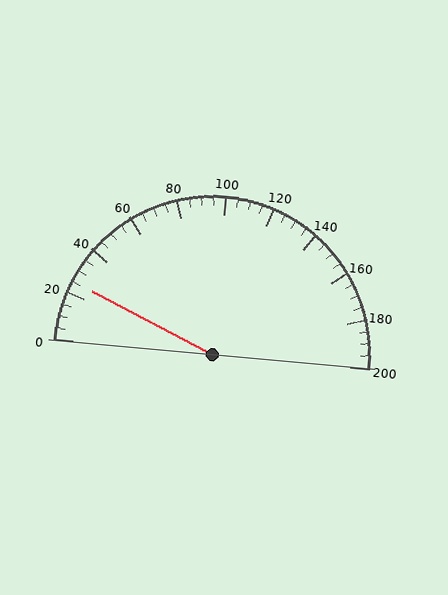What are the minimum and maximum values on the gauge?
The gauge ranges from 0 to 200.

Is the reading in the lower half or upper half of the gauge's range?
The reading is in the lower half of the range (0 to 200).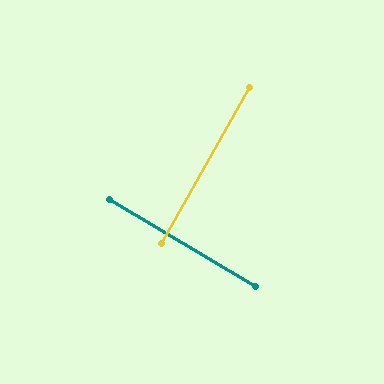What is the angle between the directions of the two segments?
Approximately 89 degrees.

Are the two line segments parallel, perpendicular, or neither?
Perpendicular — they meet at approximately 89°.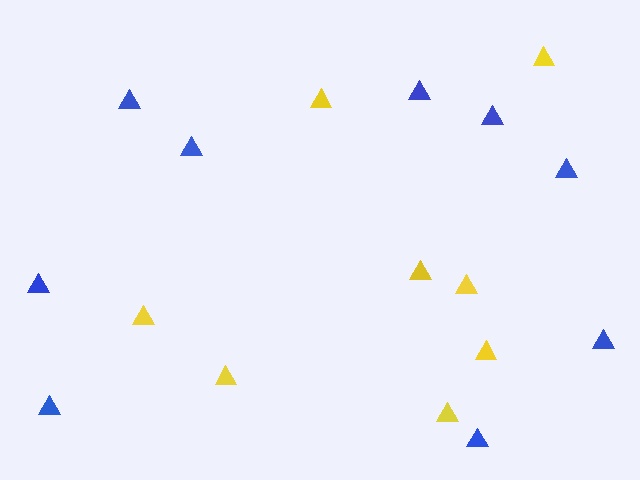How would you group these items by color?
There are 2 groups: one group of yellow triangles (8) and one group of blue triangles (9).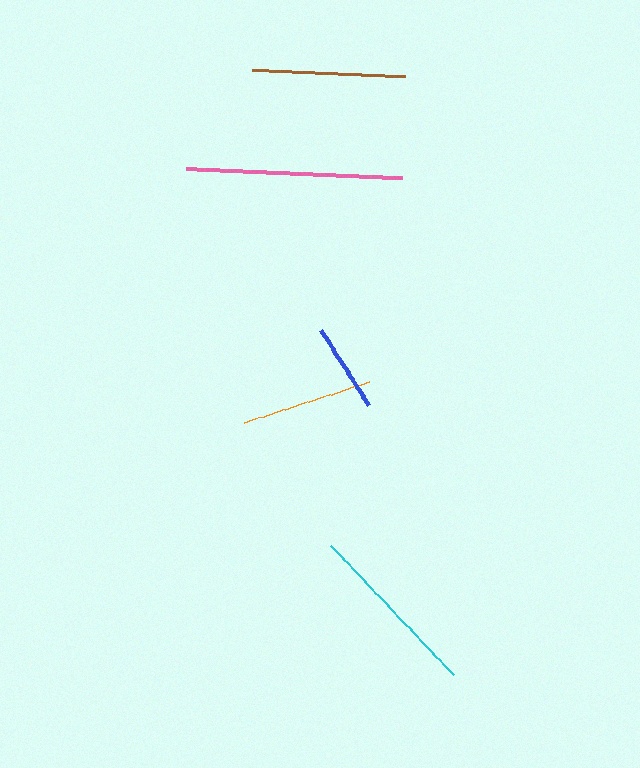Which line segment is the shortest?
The blue line is the shortest at approximately 89 pixels.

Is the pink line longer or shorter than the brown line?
The pink line is longer than the brown line.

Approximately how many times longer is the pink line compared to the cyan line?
The pink line is approximately 1.2 times the length of the cyan line.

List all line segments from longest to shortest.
From longest to shortest: pink, cyan, brown, orange, blue.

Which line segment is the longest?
The pink line is the longest at approximately 216 pixels.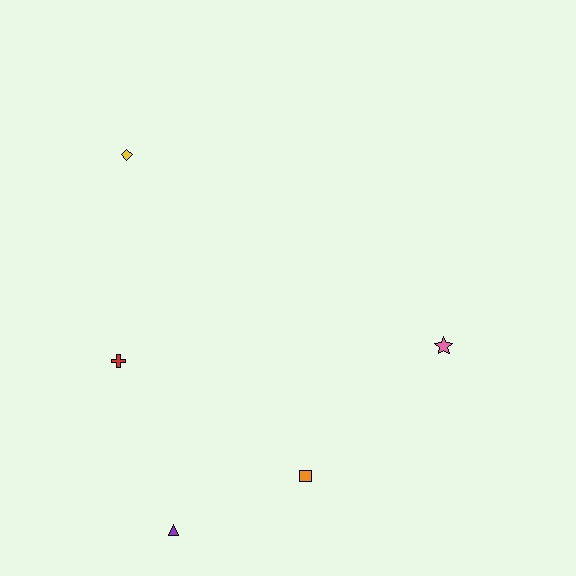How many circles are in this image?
There are no circles.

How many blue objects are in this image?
There are no blue objects.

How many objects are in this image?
There are 5 objects.